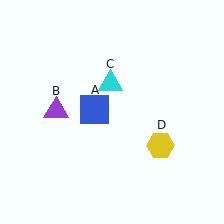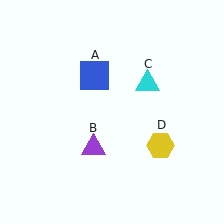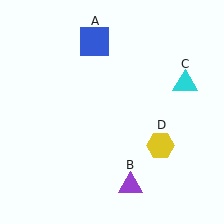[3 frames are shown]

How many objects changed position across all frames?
3 objects changed position: blue square (object A), purple triangle (object B), cyan triangle (object C).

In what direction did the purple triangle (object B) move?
The purple triangle (object B) moved down and to the right.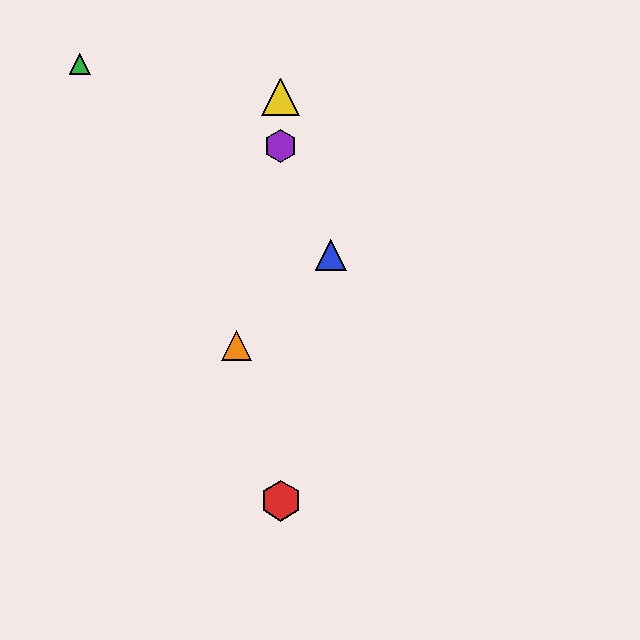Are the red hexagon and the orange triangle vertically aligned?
No, the red hexagon is at x≈281 and the orange triangle is at x≈236.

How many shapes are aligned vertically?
3 shapes (the red hexagon, the yellow triangle, the purple hexagon) are aligned vertically.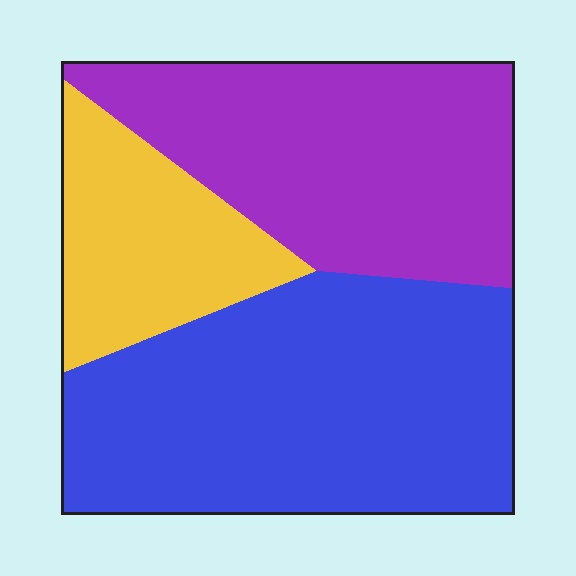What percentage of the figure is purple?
Purple takes up about one third (1/3) of the figure.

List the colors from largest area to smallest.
From largest to smallest: blue, purple, yellow.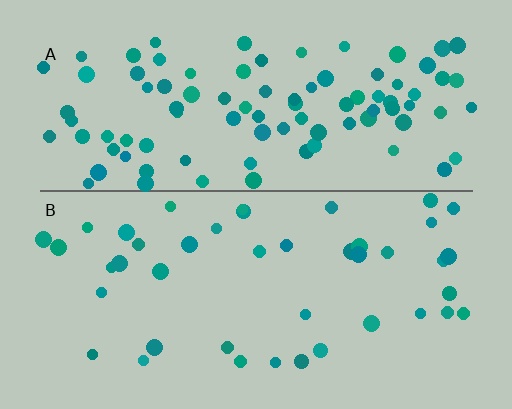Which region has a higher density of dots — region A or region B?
A (the top).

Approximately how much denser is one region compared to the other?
Approximately 2.2× — region A over region B.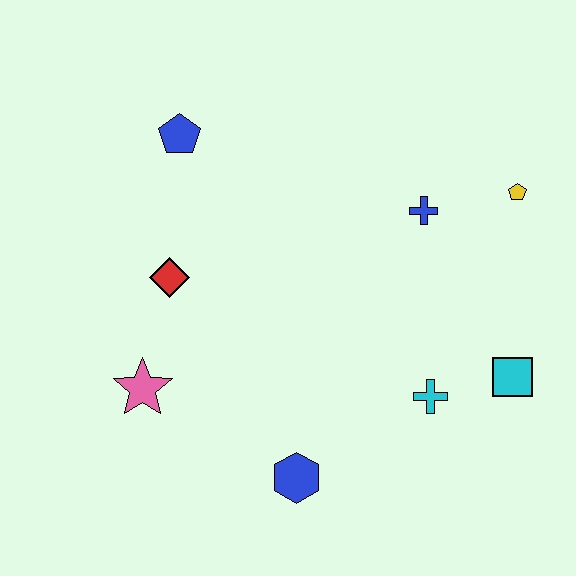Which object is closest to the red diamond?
The pink star is closest to the red diamond.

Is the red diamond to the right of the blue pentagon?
No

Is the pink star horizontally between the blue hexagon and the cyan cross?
No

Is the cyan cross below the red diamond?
Yes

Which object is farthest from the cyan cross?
The blue pentagon is farthest from the cyan cross.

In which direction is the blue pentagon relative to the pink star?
The blue pentagon is above the pink star.